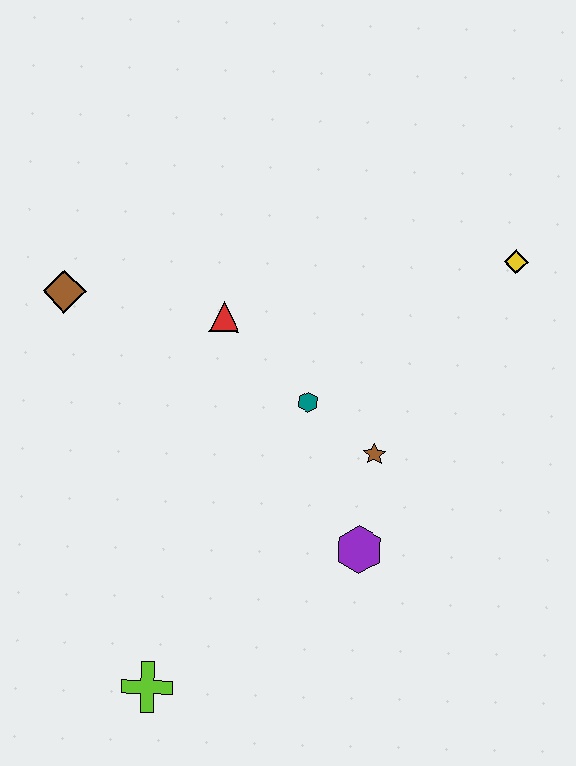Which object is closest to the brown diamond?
The red triangle is closest to the brown diamond.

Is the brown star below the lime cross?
No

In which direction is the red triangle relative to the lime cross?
The red triangle is above the lime cross.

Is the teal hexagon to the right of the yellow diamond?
No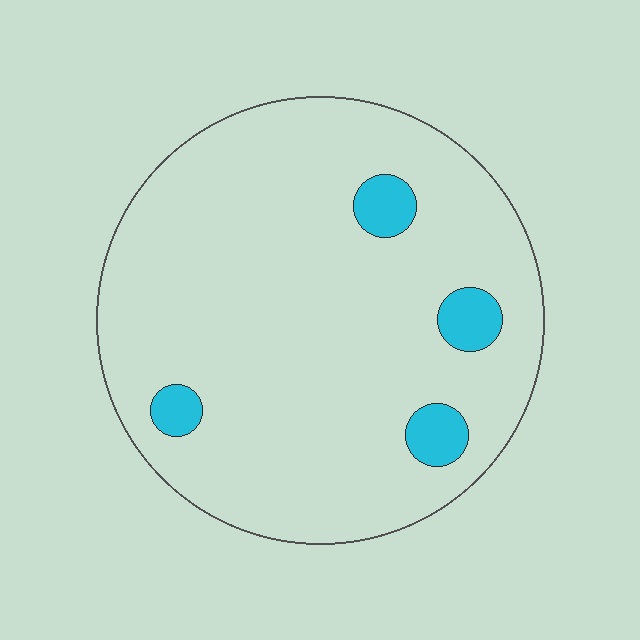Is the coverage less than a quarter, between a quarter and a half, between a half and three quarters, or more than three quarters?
Less than a quarter.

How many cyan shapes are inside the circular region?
4.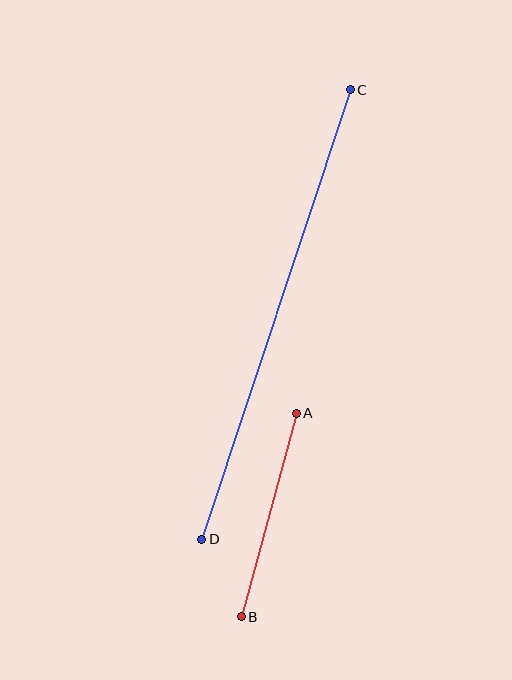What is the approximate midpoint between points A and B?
The midpoint is at approximately (269, 515) pixels.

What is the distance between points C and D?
The distance is approximately 473 pixels.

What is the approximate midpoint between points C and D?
The midpoint is at approximately (276, 314) pixels.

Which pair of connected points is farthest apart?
Points C and D are farthest apart.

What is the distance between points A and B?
The distance is approximately 211 pixels.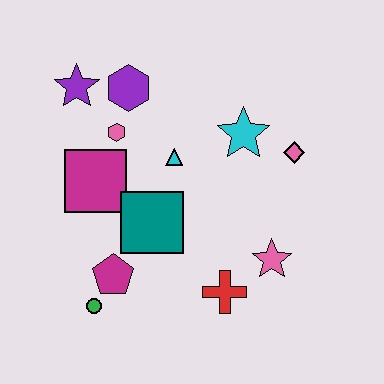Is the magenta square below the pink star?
No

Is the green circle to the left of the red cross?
Yes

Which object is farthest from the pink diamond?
The green circle is farthest from the pink diamond.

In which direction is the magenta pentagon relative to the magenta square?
The magenta pentagon is below the magenta square.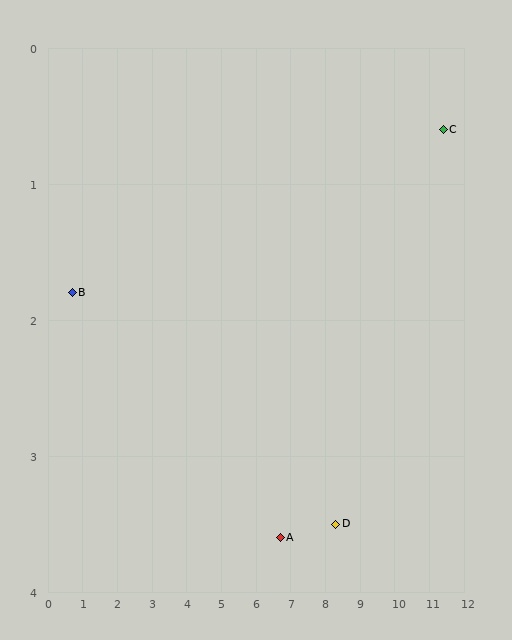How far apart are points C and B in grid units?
Points C and B are about 10.8 grid units apart.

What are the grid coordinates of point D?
Point D is at approximately (8.3, 3.5).